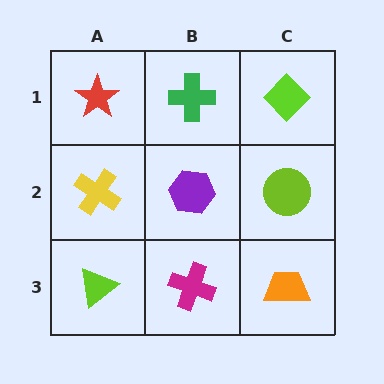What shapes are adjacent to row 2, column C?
A lime diamond (row 1, column C), an orange trapezoid (row 3, column C), a purple hexagon (row 2, column B).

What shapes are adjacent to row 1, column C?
A lime circle (row 2, column C), a green cross (row 1, column B).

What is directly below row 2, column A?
A lime triangle.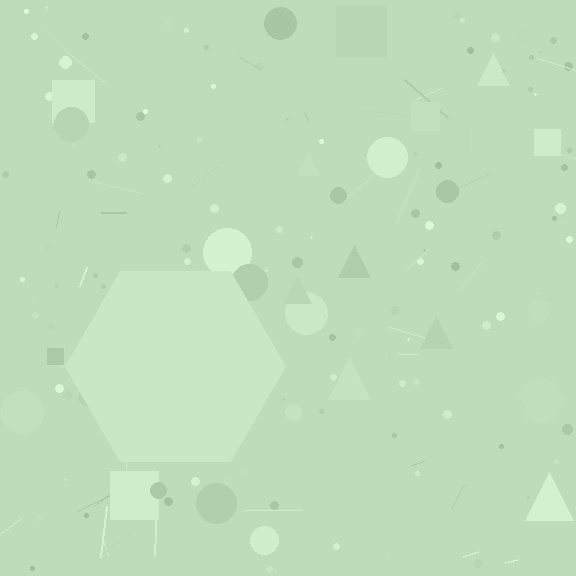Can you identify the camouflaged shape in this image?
The camouflaged shape is a hexagon.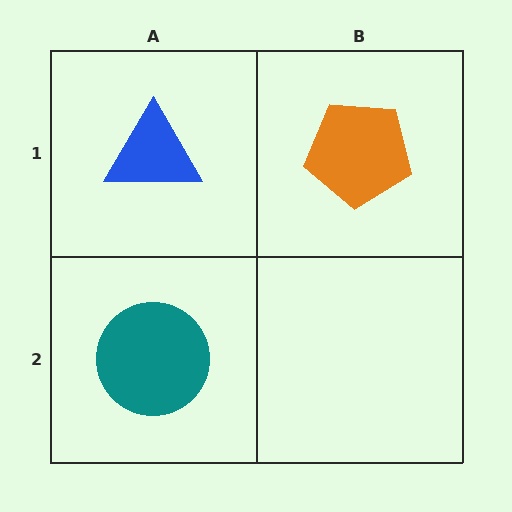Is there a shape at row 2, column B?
No, that cell is empty.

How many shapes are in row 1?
2 shapes.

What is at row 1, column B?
An orange pentagon.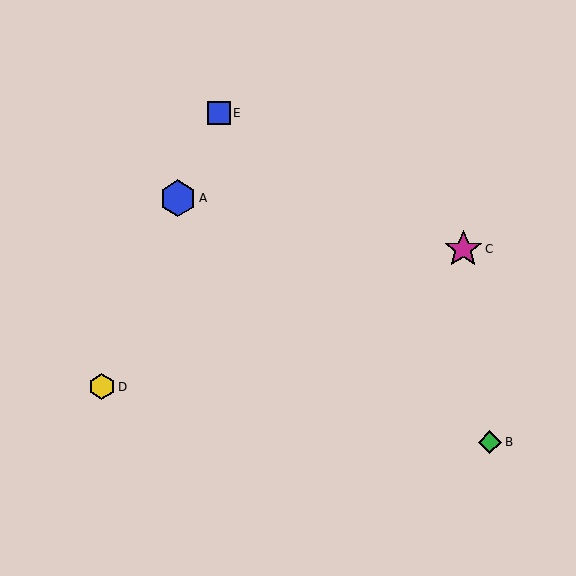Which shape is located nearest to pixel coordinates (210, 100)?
The blue square (labeled E) at (219, 113) is nearest to that location.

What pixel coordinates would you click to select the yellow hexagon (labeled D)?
Click at (102, 387) to select the yellow hexagon D.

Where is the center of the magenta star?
The center of the magenta star is at (463, 249).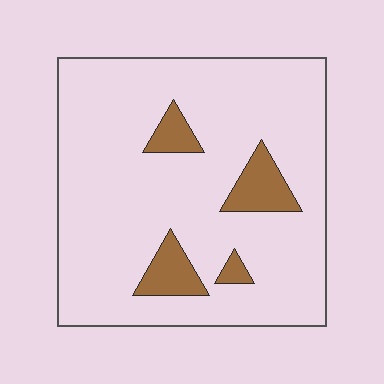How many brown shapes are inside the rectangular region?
4.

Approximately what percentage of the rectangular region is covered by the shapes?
Approximately 10%.